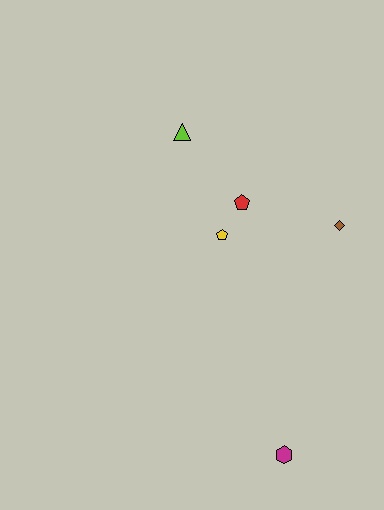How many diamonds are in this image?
There is 1 diamond.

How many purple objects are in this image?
There are no purple objects.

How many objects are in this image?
There are 5 objects.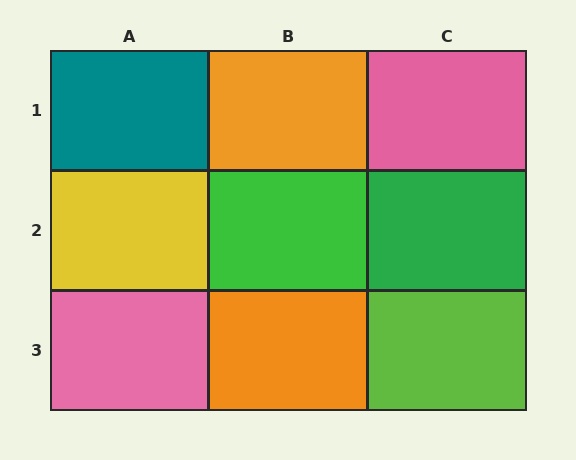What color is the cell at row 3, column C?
Lime.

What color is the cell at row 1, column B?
Orange.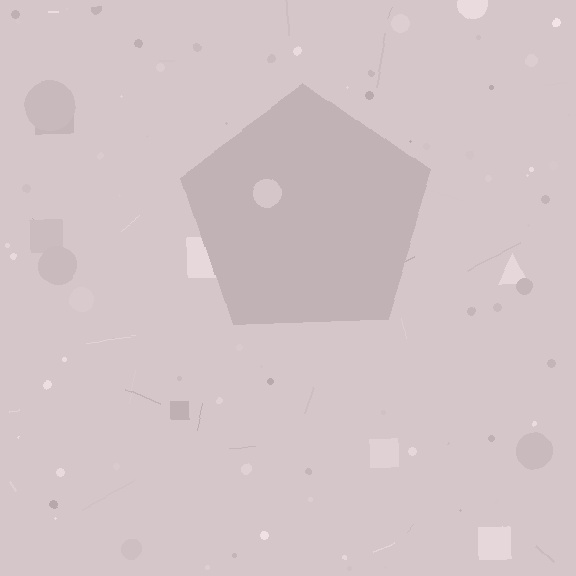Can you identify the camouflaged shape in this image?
The camouflaged shape is a pentagon.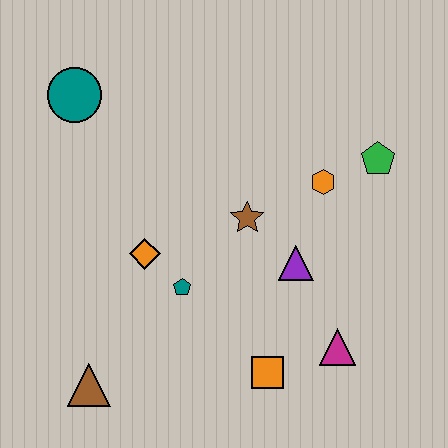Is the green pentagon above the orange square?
Yes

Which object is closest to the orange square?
The magenta triangle is closest to the orange square.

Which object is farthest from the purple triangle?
The teal circle is farthest from the purple triangle.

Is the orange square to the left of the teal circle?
No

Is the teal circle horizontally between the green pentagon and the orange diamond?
No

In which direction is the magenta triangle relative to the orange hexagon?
The magenta triangle is below the orange hexagon.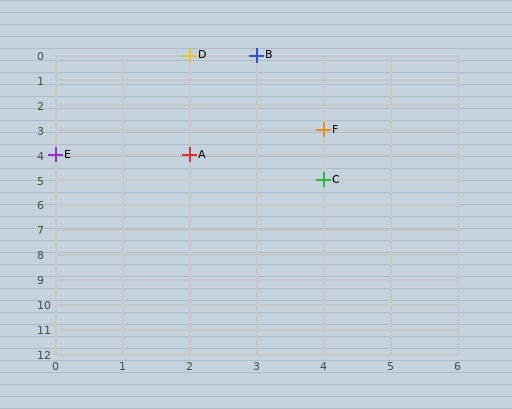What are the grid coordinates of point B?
Point B is at grid coordinates (3, 0).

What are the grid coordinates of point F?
Point F is at grid coordinates (4, 3).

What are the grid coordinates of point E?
Point E is at grid coordinates (0, 4).